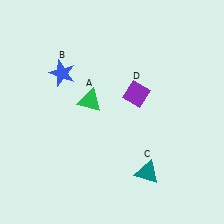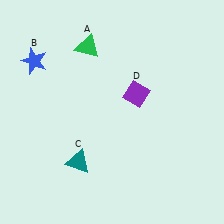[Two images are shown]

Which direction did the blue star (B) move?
The blue star (B) moved left.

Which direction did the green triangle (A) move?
The green triangle (A) moved up.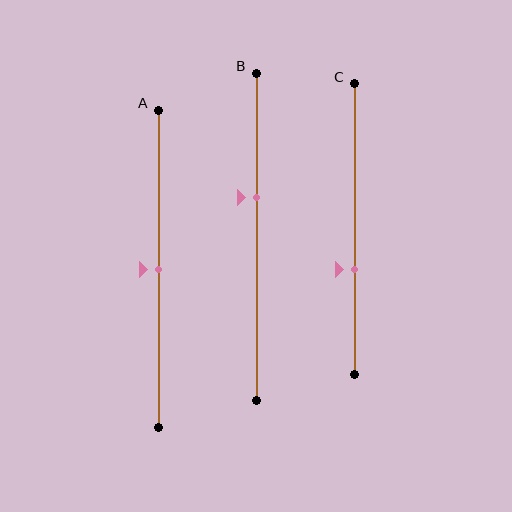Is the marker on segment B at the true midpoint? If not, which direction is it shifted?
No, the marker on segment B is shifted upward by about 12% of the segment length.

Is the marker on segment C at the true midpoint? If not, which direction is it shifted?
No, the marker on segment C is shifted downward by about 14% of the segment length.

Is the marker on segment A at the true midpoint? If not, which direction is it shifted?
Yes, the marker on segment A is at the true midpoint.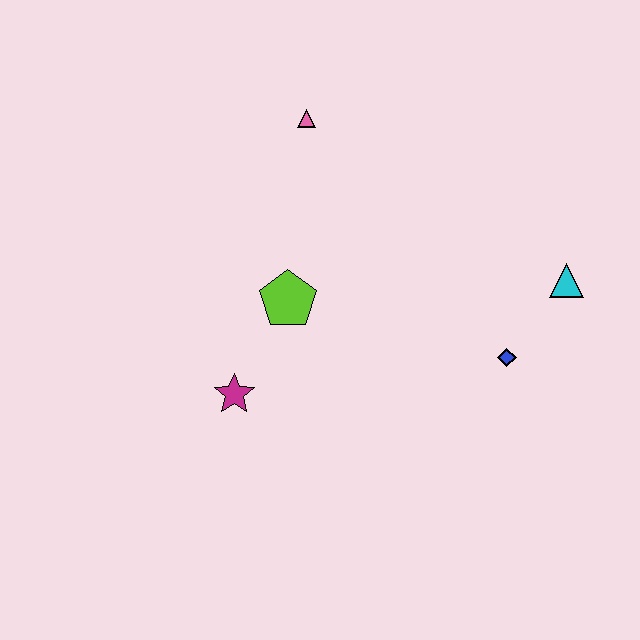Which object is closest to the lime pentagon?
The magenta star is closest to the lime pentagon.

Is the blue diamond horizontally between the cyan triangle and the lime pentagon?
Yes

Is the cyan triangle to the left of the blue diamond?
No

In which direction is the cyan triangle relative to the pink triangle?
The cyan triangle is to the right of the pink triangle.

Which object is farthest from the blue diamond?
The pink triangle is farthest from the blue diamond.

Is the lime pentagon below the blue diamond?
No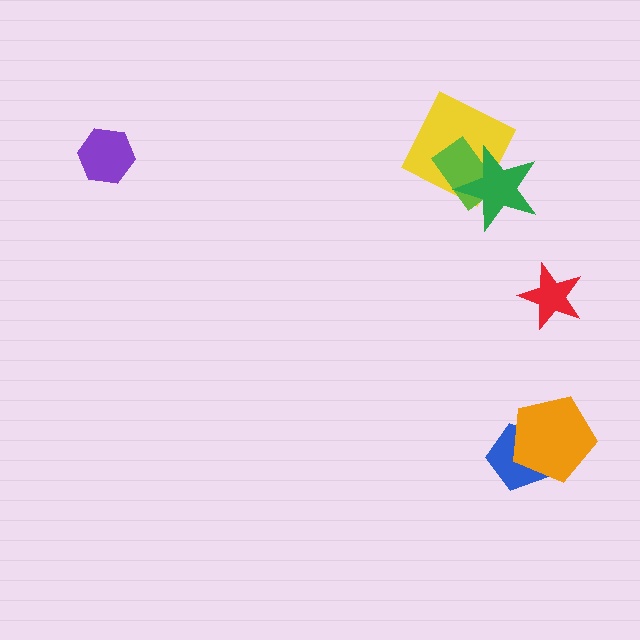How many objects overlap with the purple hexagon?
0 objects overlap with the purple hexagon.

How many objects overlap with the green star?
2 objects overlap with the green star.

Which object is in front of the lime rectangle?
The green star is in front of the lime rectangle.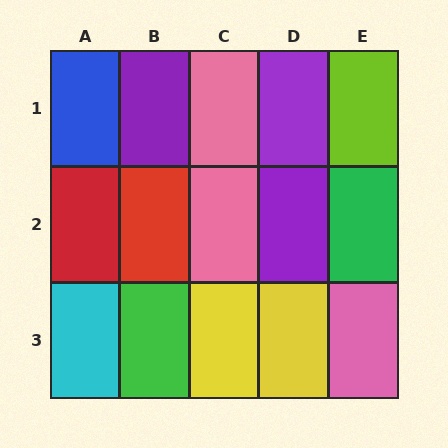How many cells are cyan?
1 cell is cyan.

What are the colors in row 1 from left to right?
Blue, purple, pink, purple, lime.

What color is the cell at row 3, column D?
Yellow.